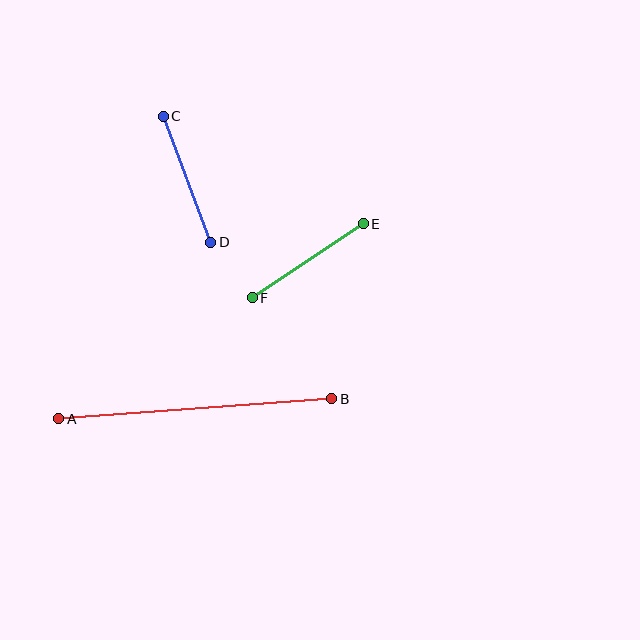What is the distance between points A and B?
The distance is approximately 274 pixels.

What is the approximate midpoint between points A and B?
The midpoint is at approximately (195, 409) pixels.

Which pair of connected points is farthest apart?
Points A and B are farthest apart.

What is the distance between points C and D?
The distance is approximately 135 pixels.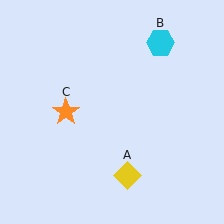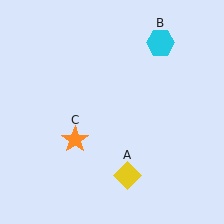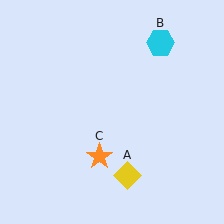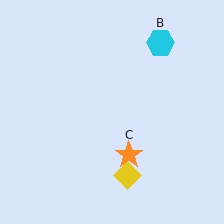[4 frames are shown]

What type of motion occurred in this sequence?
The orange star (object C) rotated counterclockwise around the center of the scene.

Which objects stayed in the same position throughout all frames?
Yellow diamond (object A) and cyan hexagon (object B) remained stationary.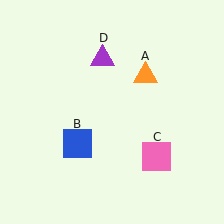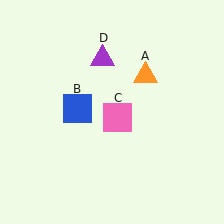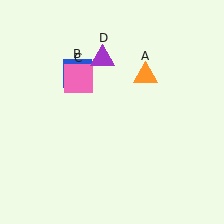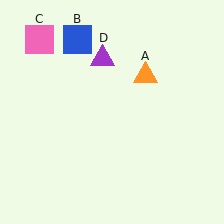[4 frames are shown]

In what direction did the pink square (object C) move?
The pink square (object C) moved up and to the left.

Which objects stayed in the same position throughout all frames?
Orange triangle (object A) and purple triangle (object D) remained stationary.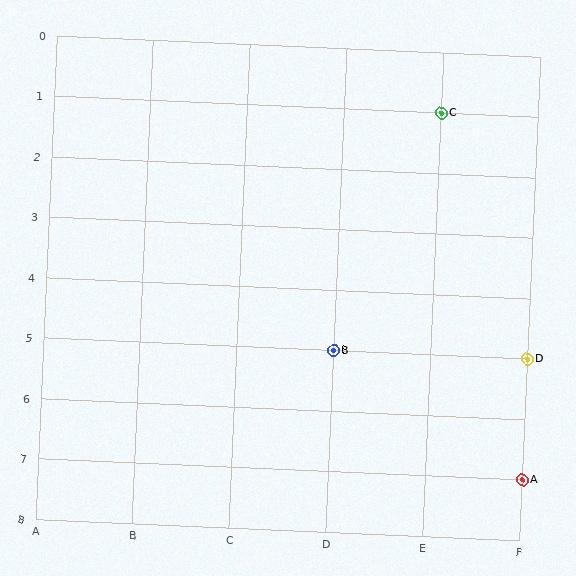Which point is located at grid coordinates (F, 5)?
Point D is at (F, 5).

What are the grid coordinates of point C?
Point C is at grid coordinates (E, 1).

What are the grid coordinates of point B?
Point B is at grid coordinates (D, 5).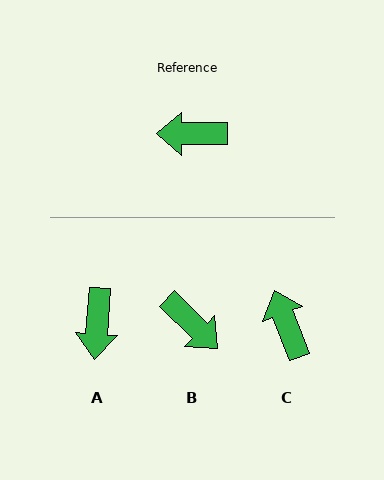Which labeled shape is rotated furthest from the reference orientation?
B, about 135 degrees away.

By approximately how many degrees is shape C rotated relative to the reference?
Approximately 70 degrees clockwise.